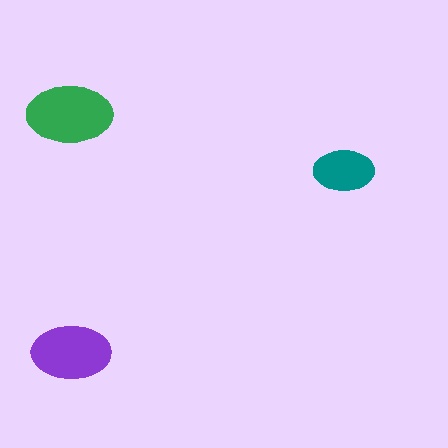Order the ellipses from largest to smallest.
the green one, the purple one, the teal one.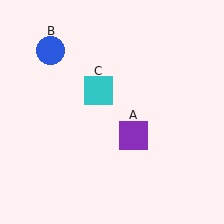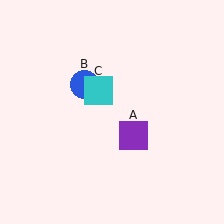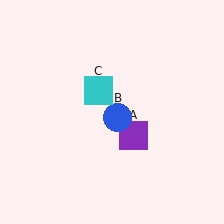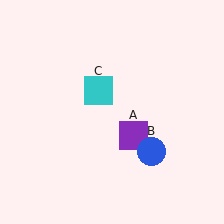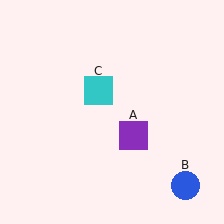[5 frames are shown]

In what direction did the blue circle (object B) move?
The blue circle (object B) moved down and to the right.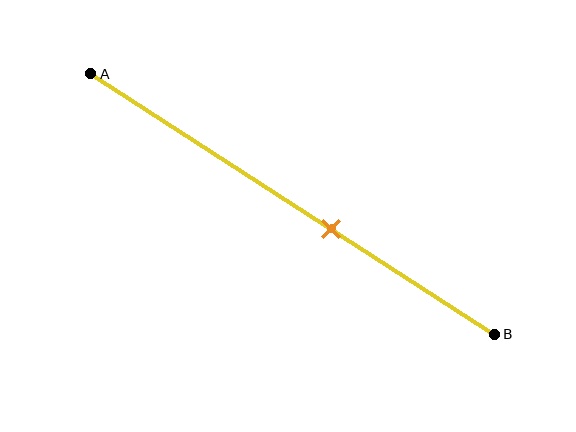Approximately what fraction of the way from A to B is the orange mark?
The orange mark is approximately 60% of the way from A to B.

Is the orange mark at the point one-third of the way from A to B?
No, the mark is at about 60% from A, not at the 33% one-third point.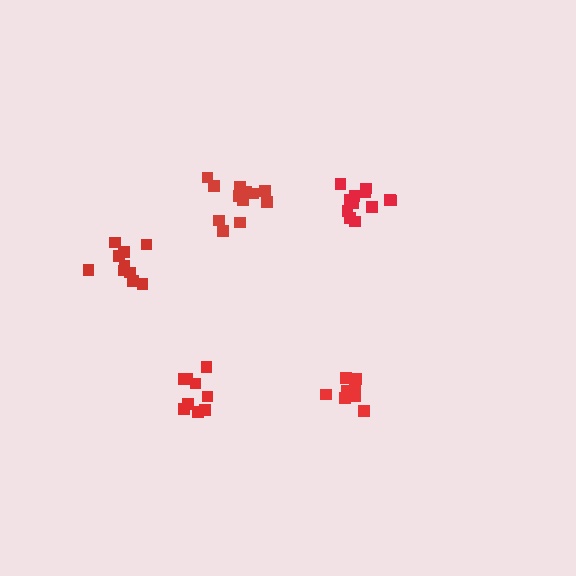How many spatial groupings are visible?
There are 5 spatial groupings.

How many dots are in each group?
Group 1: 10 dots, Group 2: 12 dots, Group 3: 9 dots, Group 4: 9 dots, Group 5: 13 dots (53 total).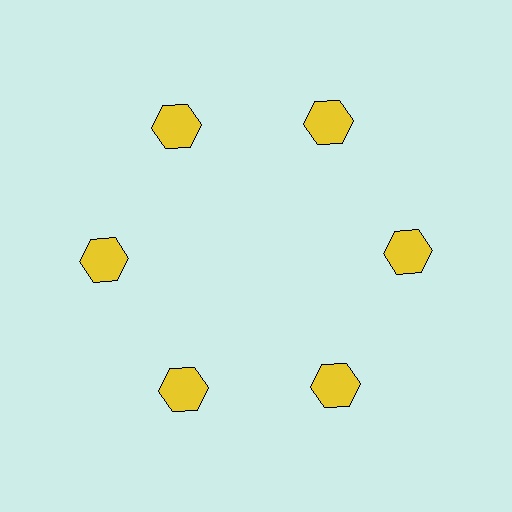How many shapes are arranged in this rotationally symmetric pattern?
There are 6 shapes, arranged in 6 groups of 1.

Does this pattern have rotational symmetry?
Yes, this pattern has 6-fold rotational symmetry. It looks the same after rotating 60 degrees around the center.